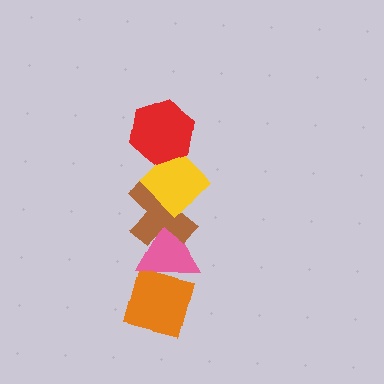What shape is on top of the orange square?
The pink triangle is on top of the orange square.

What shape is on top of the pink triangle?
The brown cross is on top of the pink triangle.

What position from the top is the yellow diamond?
The yellow diamond is 2nd from the top.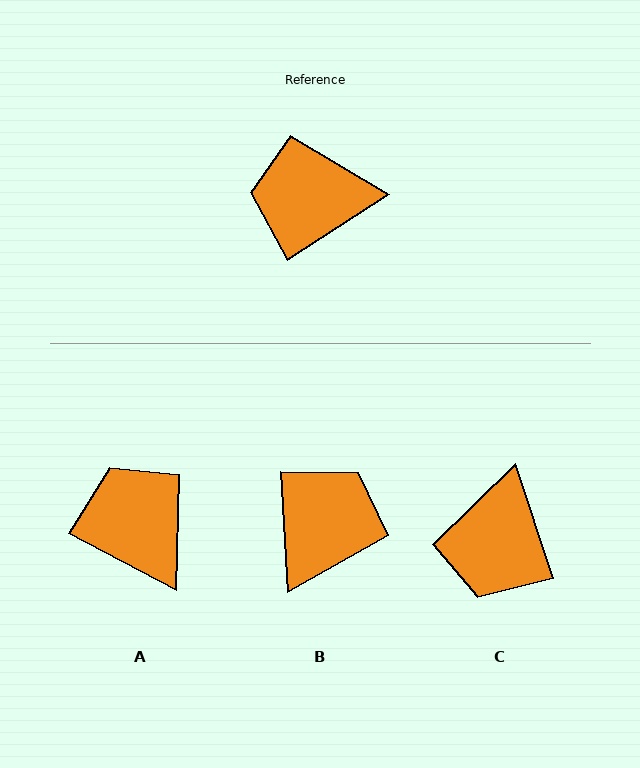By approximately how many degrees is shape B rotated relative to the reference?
Approximately 119 degrees clockwise.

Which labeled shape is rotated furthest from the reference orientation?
B, about 119 degrees away.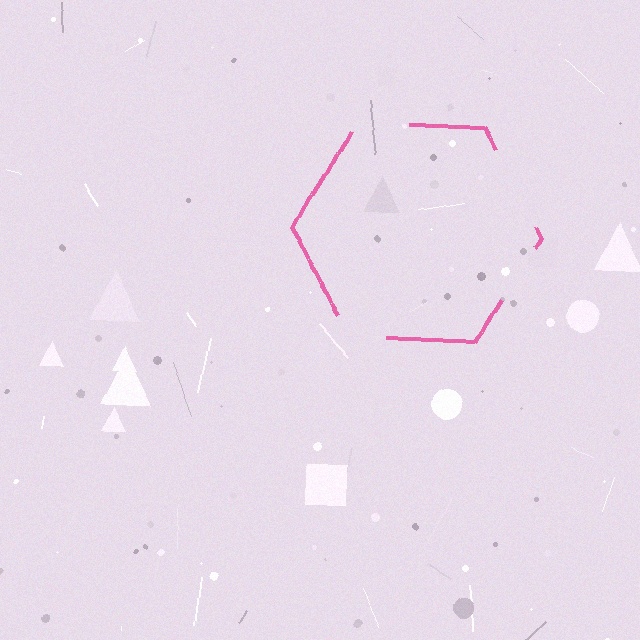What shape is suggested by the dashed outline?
The dashed outline suggests a hexagon.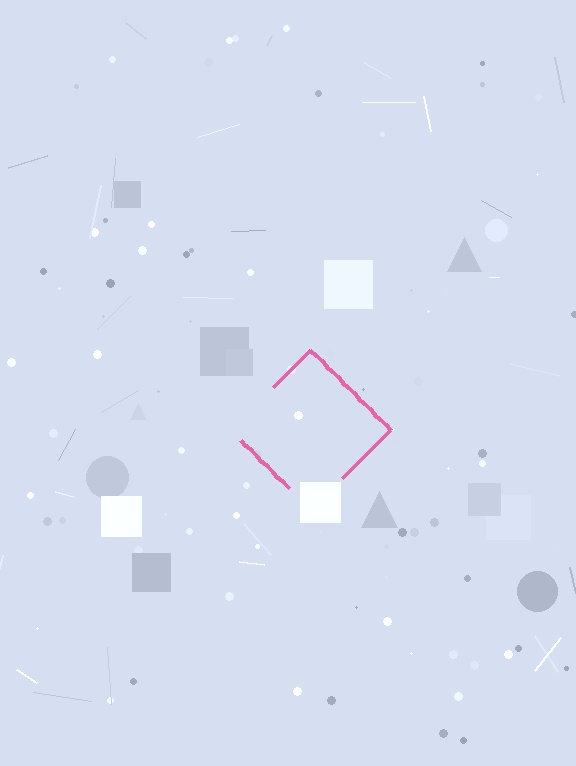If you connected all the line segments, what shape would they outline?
They would outline a diamond.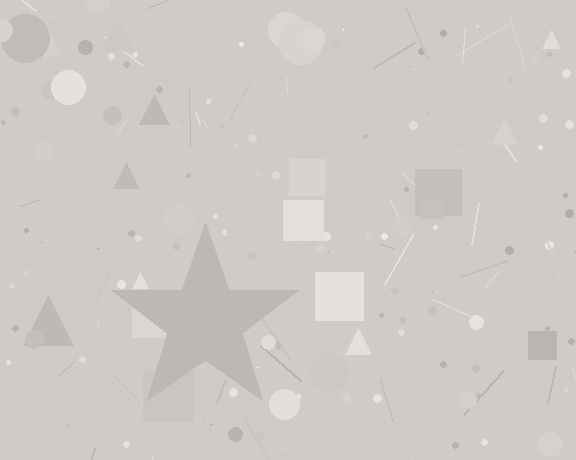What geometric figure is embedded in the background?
A star is embedded in the background.